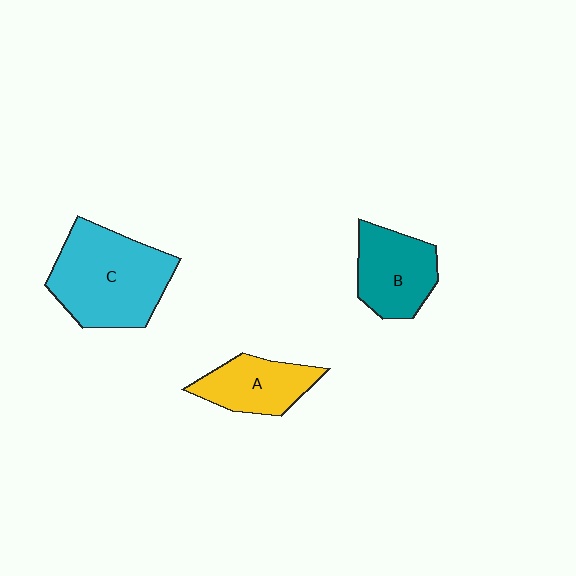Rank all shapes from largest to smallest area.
From largest to smallest: C (cyan), B (teal), A (yellow).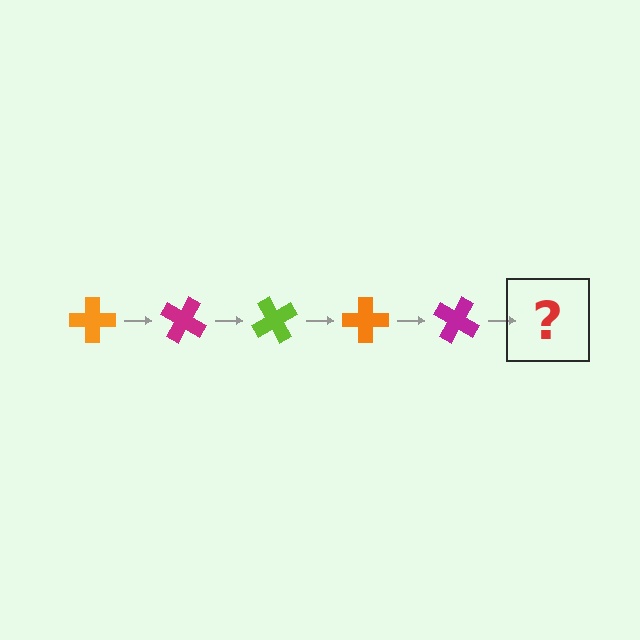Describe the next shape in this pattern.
It should be a lime cross, rotated 150 degrees from the start.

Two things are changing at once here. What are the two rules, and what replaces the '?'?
The two rules are that it rotates 30 degrees each step and the color cycles through orange, magenta, and lime. The '?' should be a lime cross, rotated 150 degrees from the start.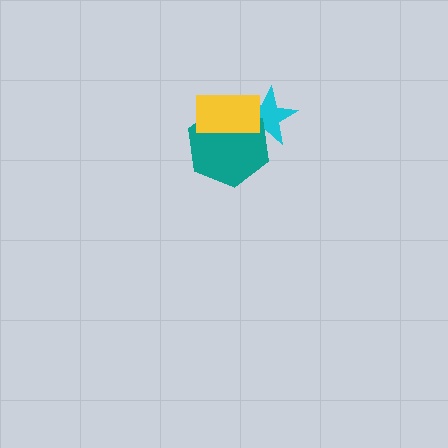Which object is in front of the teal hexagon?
The yellow rectangle is in front of the teal hexagon.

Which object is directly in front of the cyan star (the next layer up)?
The teal hexagon is directly in front of the cyan star.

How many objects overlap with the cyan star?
2 objects overlap with the cyan star.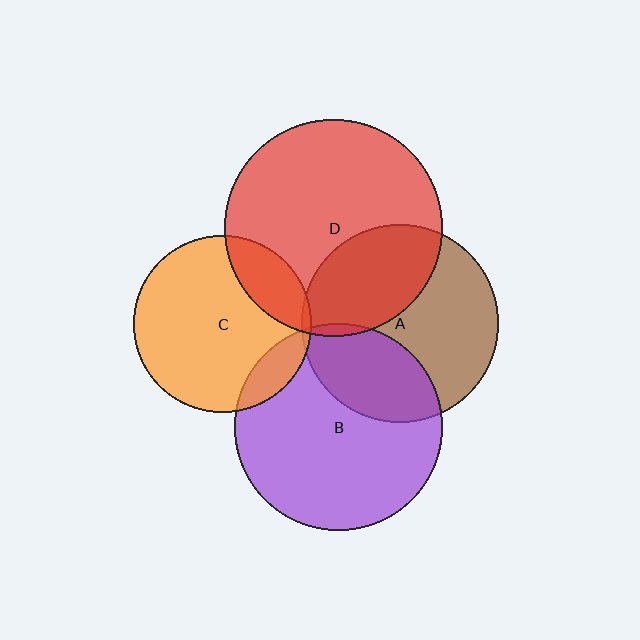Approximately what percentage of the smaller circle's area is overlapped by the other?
Approximately 10%.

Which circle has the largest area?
Circle D (red).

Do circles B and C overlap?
Yes.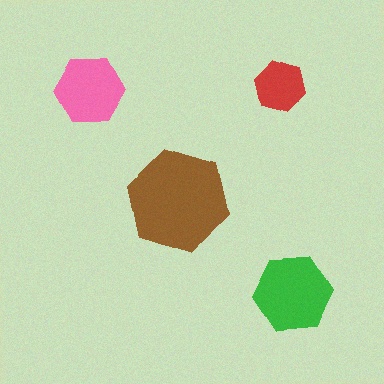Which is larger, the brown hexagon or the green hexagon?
The brown one.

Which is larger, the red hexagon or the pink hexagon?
The pink one.